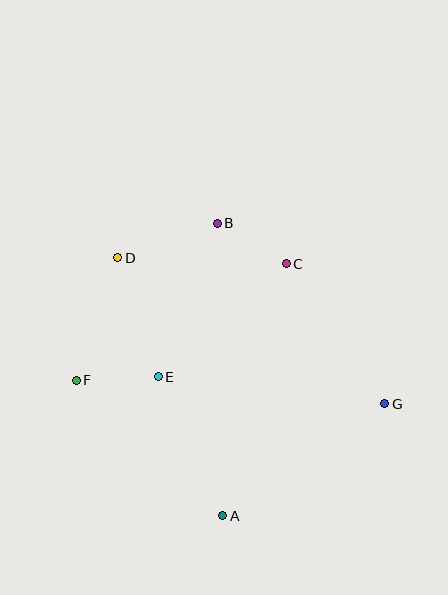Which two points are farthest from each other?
Points F and G are farthest from each other.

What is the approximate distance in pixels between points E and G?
The distance between E and G is approximately 228 pixels.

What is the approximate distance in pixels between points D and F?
The distance between D and F is approximately 129 pixels.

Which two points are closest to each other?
Points B and C are closest to each other.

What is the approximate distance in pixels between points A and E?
The distance between A and E is approximately 153 pixels.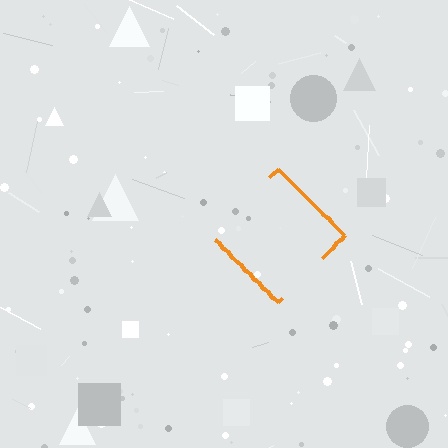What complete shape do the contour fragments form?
The contour fragments form a diamond.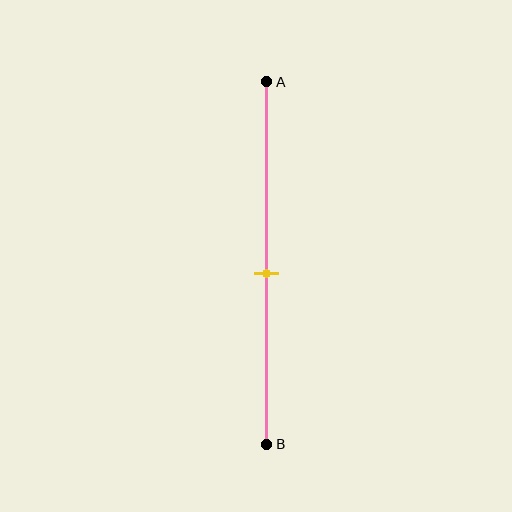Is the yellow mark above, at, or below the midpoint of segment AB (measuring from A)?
The yellow mark is approximately at the midpoint of segment AB.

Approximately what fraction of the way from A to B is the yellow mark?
The yellow mark is approximately 55% of the way from A to B.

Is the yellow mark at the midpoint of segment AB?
Yes, the mark is approximately at the midpoint.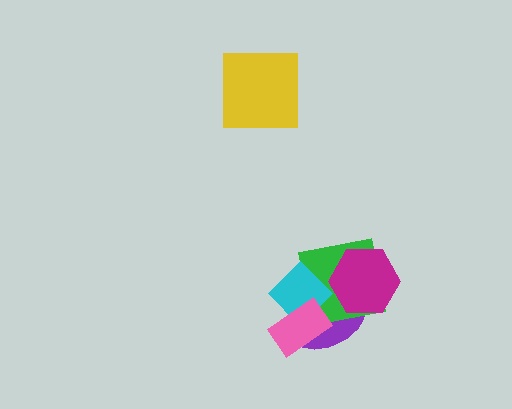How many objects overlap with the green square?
3 objects overlap with the green square.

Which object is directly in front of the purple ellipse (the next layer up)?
The green square is directly in front of the purple ellipse.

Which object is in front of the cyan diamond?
The pink rectangle is in front of the cyan diamond.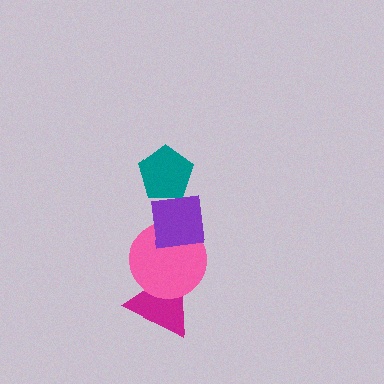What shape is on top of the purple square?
The teal pentagon is on top of the purple square.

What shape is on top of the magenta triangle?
The pink circle is on top of the magenta triangle.